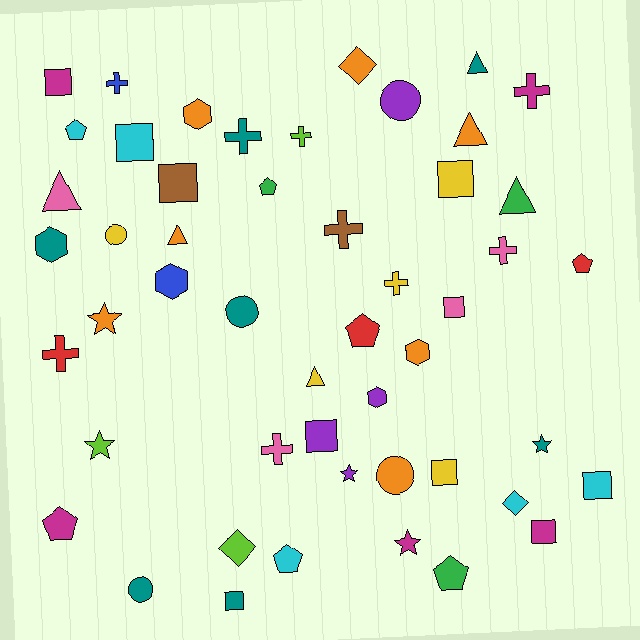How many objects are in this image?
There are 50 objects.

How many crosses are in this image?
There are 9 crosses.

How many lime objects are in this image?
There are 3 lime objects.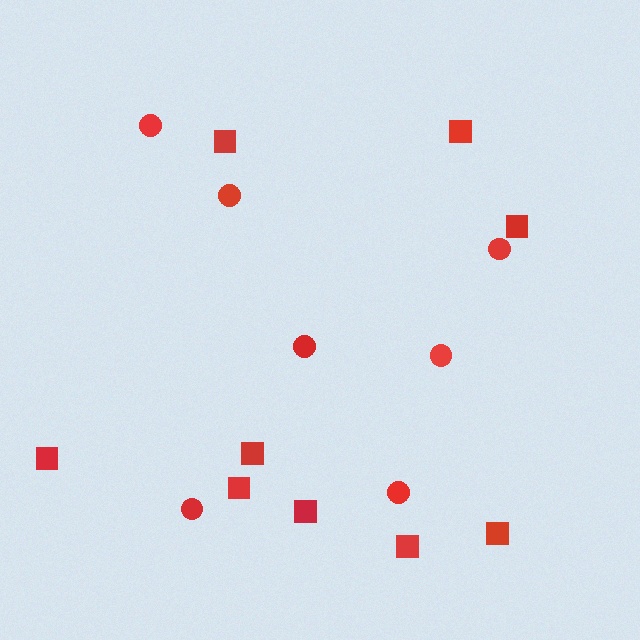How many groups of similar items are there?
There are 2 groups: one group of circles (7) and one group of squares (9).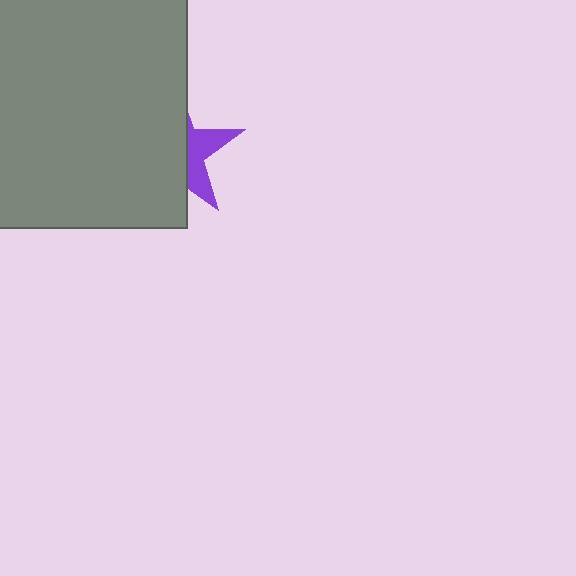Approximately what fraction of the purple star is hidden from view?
Roughly 66% of the purple star is hidden behind the gray square.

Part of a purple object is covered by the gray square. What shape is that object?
It is a star.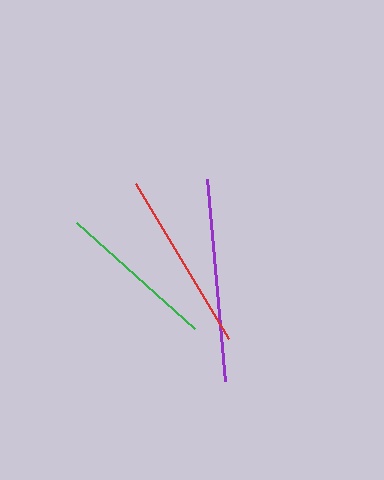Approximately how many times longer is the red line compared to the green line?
The red line is approximately 1.1 times the length of the green line.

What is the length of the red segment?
The red segment is approximately 181 pixels long.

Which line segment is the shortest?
The green line is the shortest at approximately 159 pixels.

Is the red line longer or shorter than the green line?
The red line is longer than the green line.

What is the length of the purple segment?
The purple segment is approximately 203 pixels long.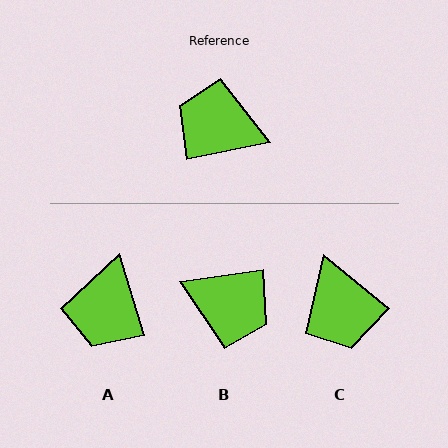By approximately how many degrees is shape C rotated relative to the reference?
Approximately 129 degrees counter-clockwise.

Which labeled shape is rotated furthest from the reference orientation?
B, about 176 degrees away.